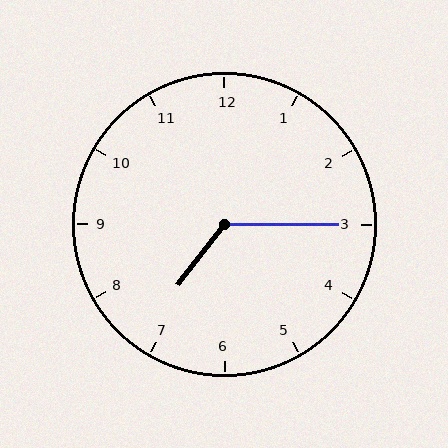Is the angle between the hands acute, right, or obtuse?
It is obtuse.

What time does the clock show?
7:15.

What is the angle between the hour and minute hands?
Approximately 128 degrees.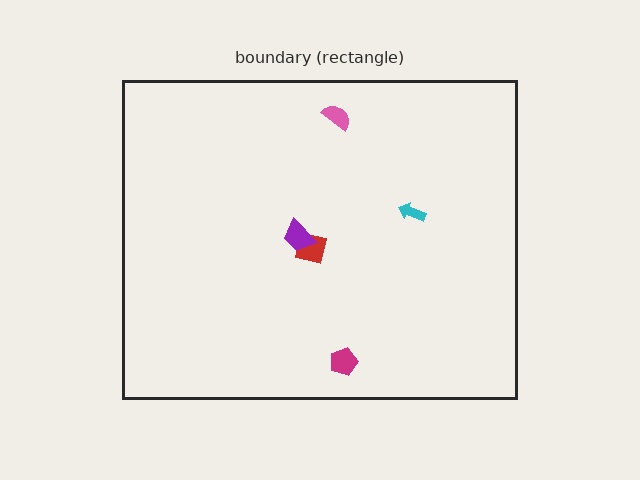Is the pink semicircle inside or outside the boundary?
Inside.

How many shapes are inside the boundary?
5 inside, 0 outside.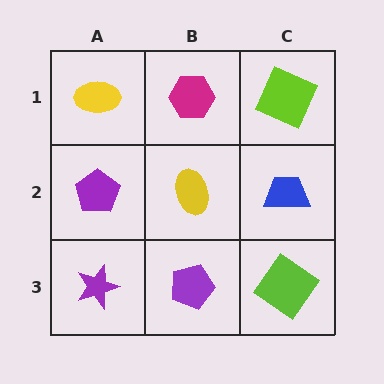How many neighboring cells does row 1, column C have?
2.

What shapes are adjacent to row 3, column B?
A yellow ellipse (row 2, column B), a purple star (row 3, column A), a lime diamond (row 3, column C).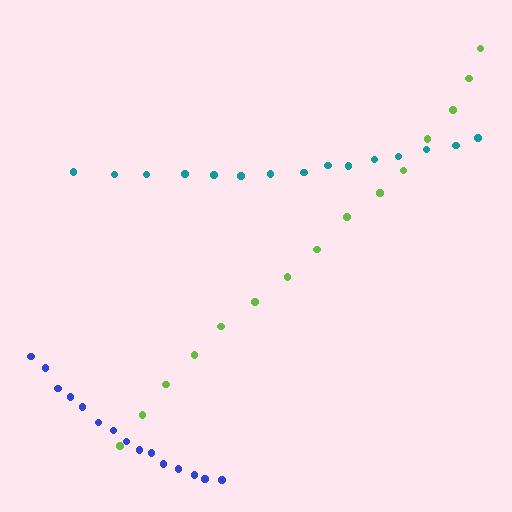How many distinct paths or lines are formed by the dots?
There are 3 distinct paths.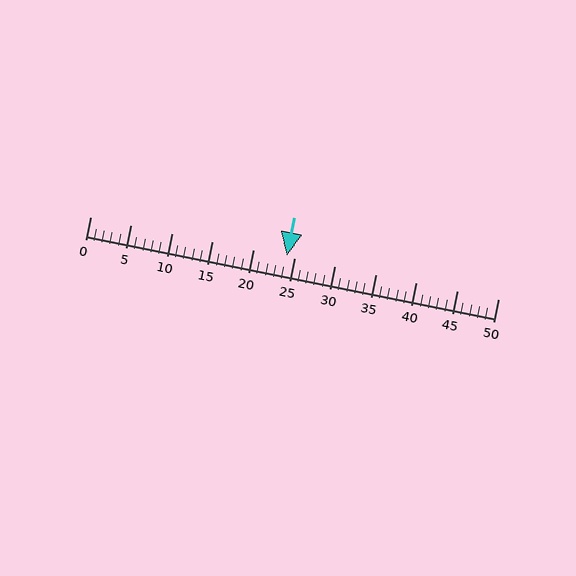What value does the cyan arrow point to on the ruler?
The cyan arrow points to approximately 24.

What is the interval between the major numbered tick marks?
The major tick marks are spaced 5 units apart.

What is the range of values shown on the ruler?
The ruler shows values from 0 to 50.